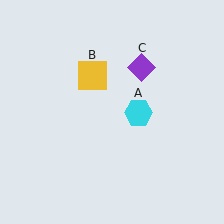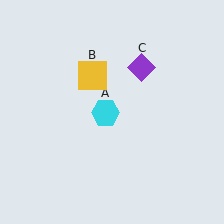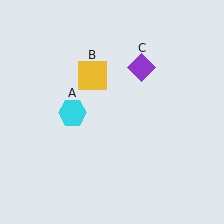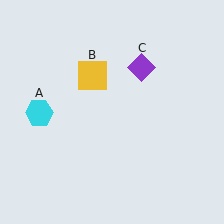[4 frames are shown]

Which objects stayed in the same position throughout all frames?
Yellow square (object B) and purple diamond (object C) remained stationary.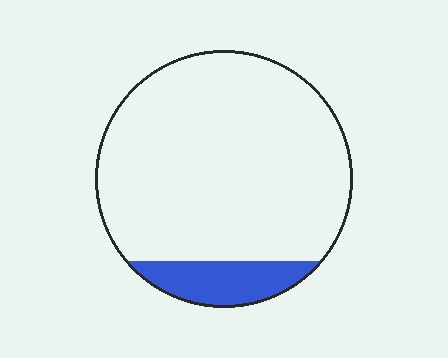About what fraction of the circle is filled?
About one eighth (1/8).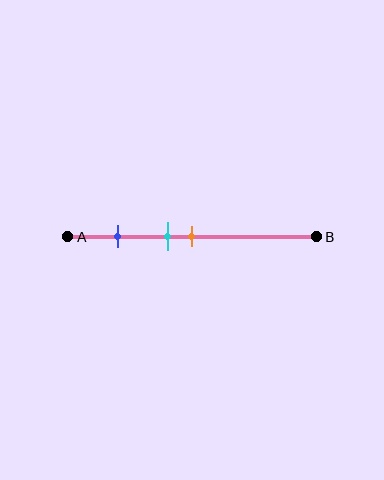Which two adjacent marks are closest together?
The cyan and orange marks are the closest adjacent pair.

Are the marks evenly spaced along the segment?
No, the marks are not evenly spaced.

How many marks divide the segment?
There are 3 marks dividing the segment.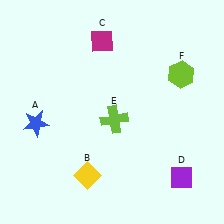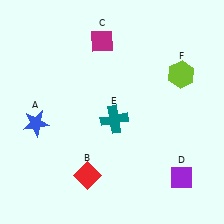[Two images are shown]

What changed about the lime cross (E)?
In Image 1, E is lime. In Image 2, it changed to teal.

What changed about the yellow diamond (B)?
In Image 1, B is yellow. In Image 2, it changed to red.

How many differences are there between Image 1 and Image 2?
There are 2 differences between the two images.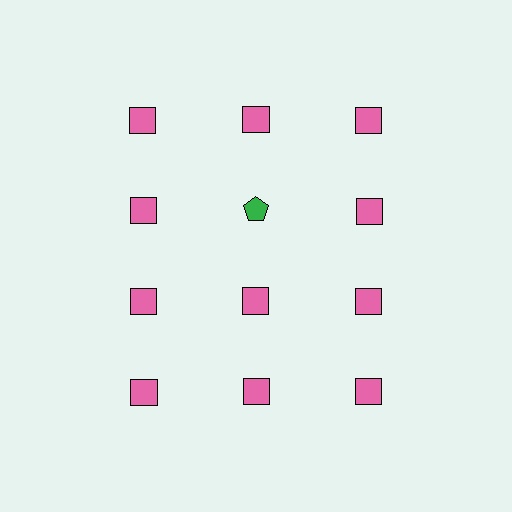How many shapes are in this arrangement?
There are 12 shapes arranged in a grid pattern.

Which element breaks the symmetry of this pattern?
The green pentagon in the second row, second from left column breaks the symmetry. All other shapes are pink squares.